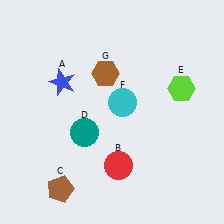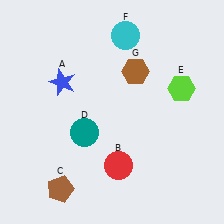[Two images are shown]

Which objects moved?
The objects that moved are: the cyan circle (F), the brown hexagon (G).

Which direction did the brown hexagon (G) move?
The brown hexagon (G) moved right.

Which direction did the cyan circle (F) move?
The cyan circle (F) moved up.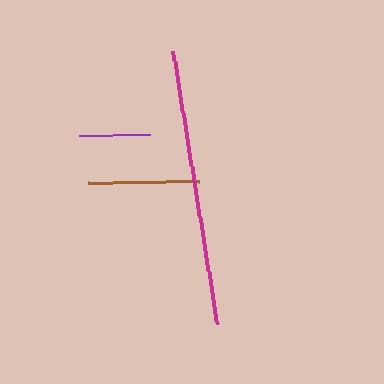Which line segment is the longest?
The magenta line is the longest at approximately 276 pixels.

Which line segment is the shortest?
The purple line is the shortest at approximately 71 pixels.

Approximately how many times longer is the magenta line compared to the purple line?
The magenta line is approximately 3.9 times the length of the purple line.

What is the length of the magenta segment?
The magenta segment is approximately 276 pixels long.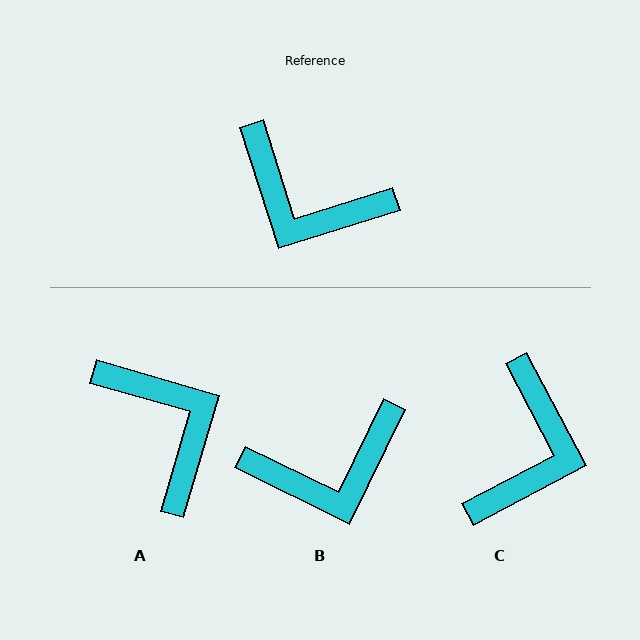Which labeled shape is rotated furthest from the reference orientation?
A, about 146 degrees away.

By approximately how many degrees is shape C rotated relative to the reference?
Approximately 100 degrees counter-clockwise.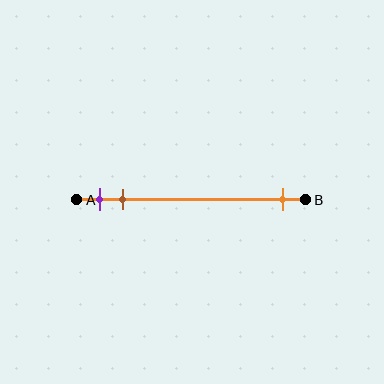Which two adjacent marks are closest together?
The purple and brown marks are the closest adjacent pair.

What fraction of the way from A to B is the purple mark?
The purple mark is approximately 10% (0.1) of the way from A to B.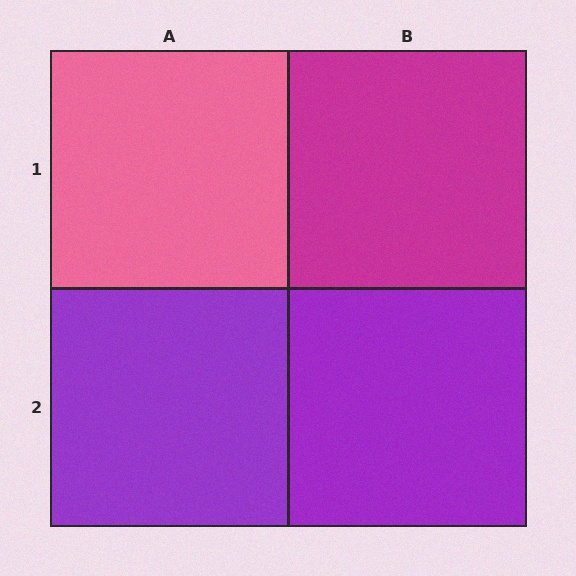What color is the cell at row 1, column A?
Pink.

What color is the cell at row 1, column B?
Magenta.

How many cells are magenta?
1 cell is magenta.